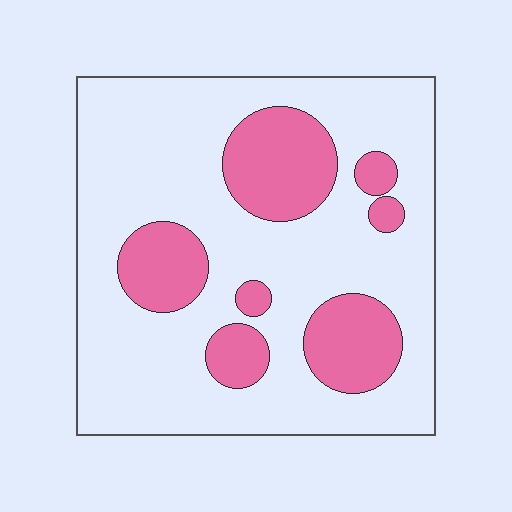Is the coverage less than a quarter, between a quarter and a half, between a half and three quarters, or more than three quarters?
Less than a quarter.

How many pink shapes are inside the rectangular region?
7.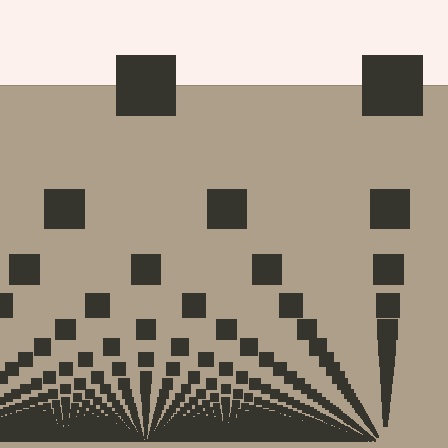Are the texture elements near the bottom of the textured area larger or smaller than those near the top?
Smaller. The gradient is inverted — elements near the bottom are smaller and denser.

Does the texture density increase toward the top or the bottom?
Density increases toward the bottom.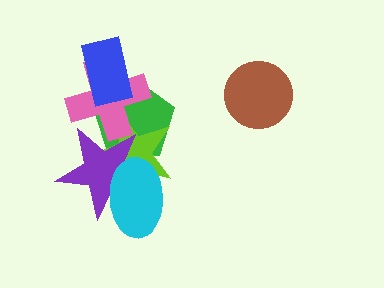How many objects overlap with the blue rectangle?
2 objects overlap with the blue rectangle.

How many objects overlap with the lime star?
4 objects overlap with the lime star.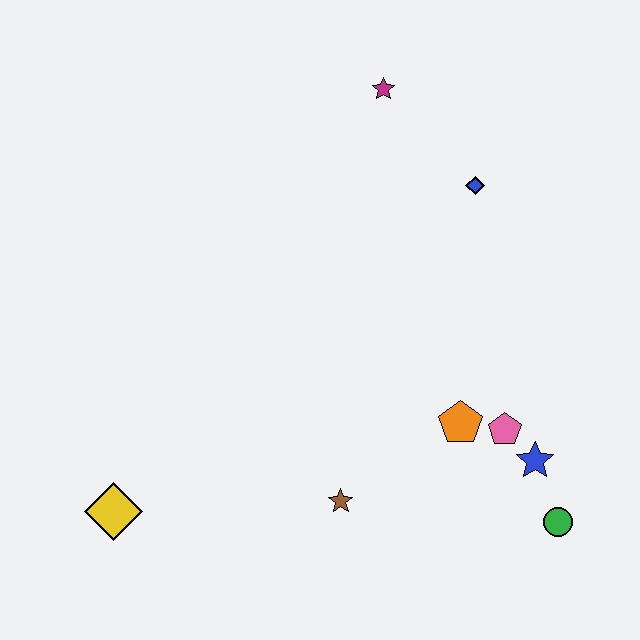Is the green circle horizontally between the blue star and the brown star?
No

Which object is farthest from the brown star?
The magenta star is farthest from the brown star.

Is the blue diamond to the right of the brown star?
Yes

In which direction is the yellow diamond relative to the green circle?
The yellow diamond is to the left of the green circle.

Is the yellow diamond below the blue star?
Yes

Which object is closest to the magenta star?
The blue diamond is closest to the magenta star.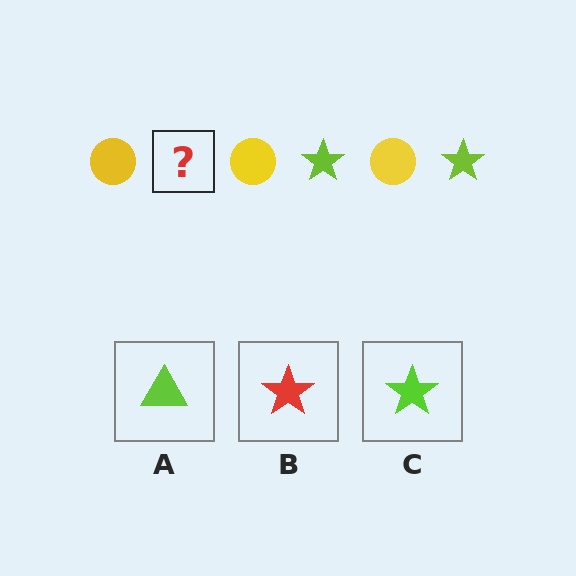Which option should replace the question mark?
Option C.